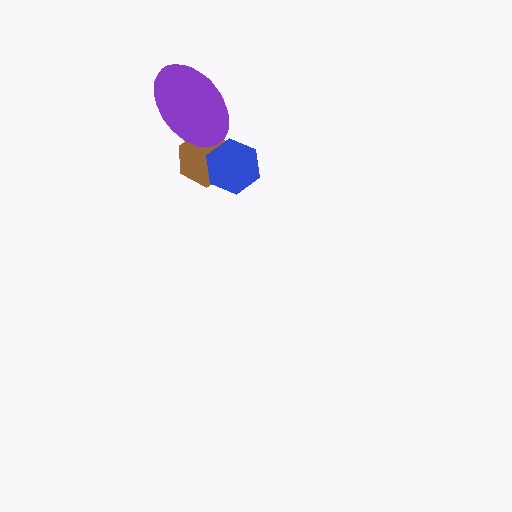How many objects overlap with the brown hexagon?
2 objects overlap with the brown hexagon.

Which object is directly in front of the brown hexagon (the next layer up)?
The purple ellipse is directly in front of the brown hexagon.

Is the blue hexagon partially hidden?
No, no other shape covers it.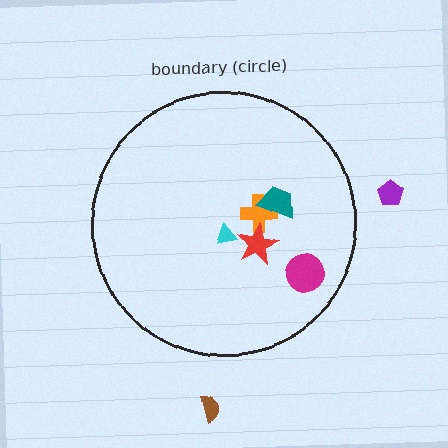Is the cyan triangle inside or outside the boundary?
Inside.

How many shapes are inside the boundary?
5 inside, 2 outside.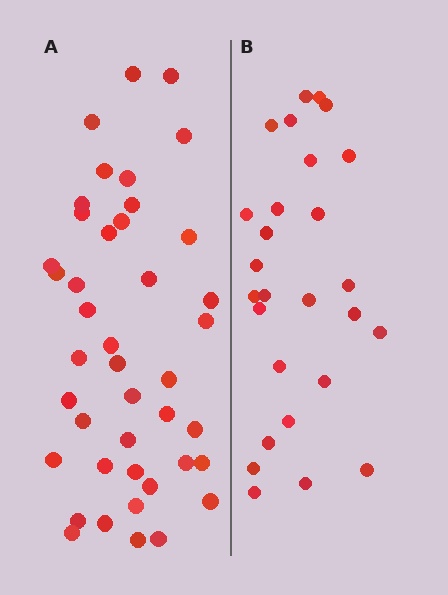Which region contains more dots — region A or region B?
Region A (the left region) has more dots.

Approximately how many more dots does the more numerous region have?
Region A has approximately 15 more dots than region B.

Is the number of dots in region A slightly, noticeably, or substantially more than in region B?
Region A has substantially more. The ratio is roughly 1.6 to 1.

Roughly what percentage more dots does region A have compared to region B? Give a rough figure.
About 55% more.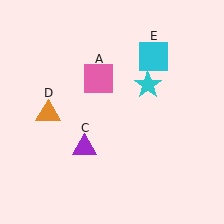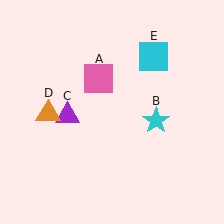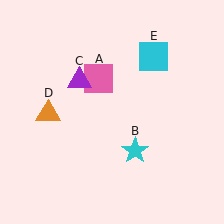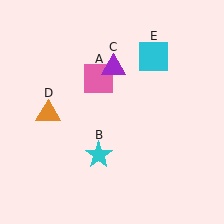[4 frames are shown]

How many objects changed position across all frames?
2 objects changed position: cyan star (object B), purple triangle (object C).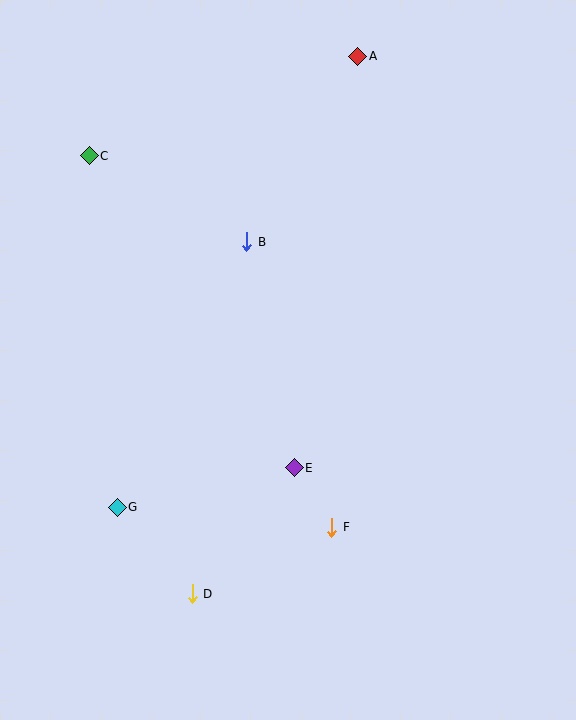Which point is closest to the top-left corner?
Point C is closest to the top-left corner.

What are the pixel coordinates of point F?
Point F is at (332, 527).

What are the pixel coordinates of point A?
Point A is at (358, 56).